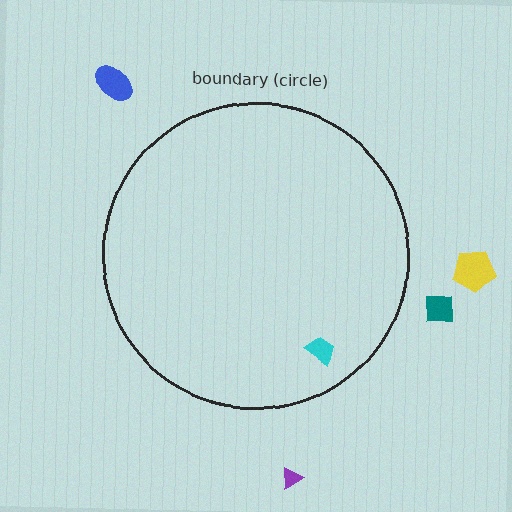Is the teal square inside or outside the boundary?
Outside.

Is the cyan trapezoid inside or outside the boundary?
Inside.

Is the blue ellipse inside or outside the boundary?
Outside.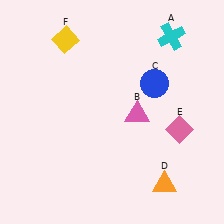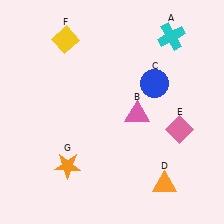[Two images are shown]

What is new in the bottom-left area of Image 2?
An orange star (G) was added in the bottom-left area of Image 2.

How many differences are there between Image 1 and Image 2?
There is 1 difference between the two images.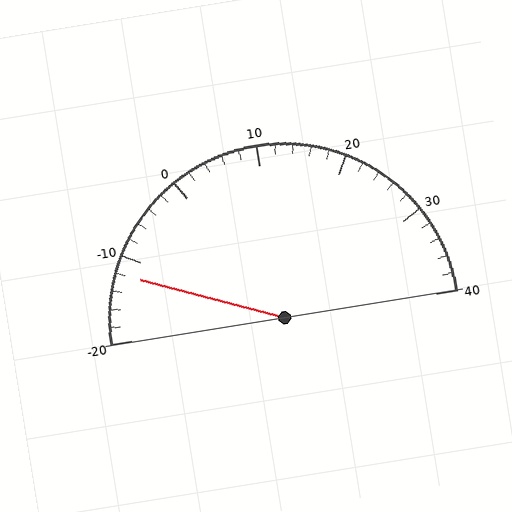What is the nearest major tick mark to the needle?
The nearest major tick mark is -10.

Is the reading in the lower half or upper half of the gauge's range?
The reading is in the lower half of the range (-20 to 40).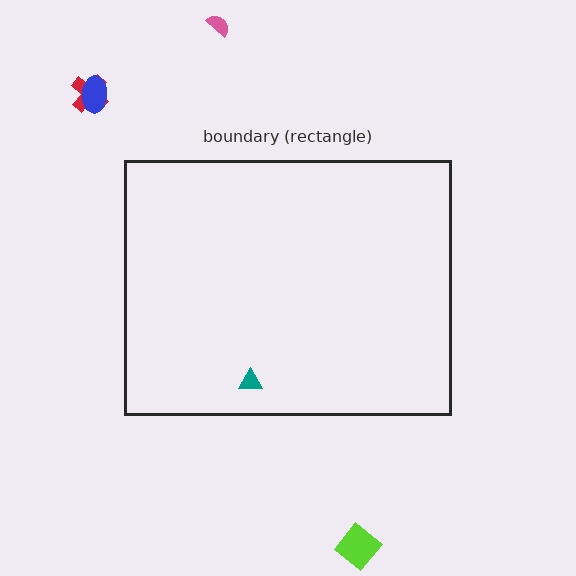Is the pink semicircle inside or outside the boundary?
Outside.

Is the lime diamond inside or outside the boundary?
Outside.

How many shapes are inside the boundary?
1 inside, 4 outside.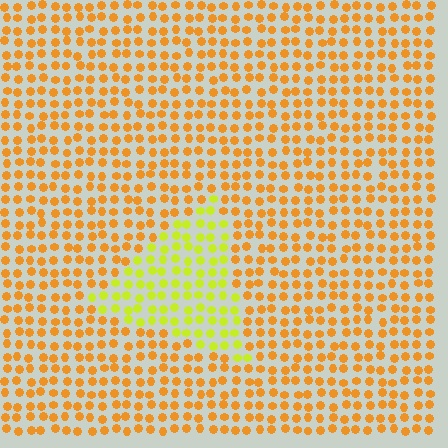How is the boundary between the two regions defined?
The boundary is defined purely by a slight shift in hue (about 39 degrees). Spacing, size, and orientation are identical on both sides.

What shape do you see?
I see a triangle.